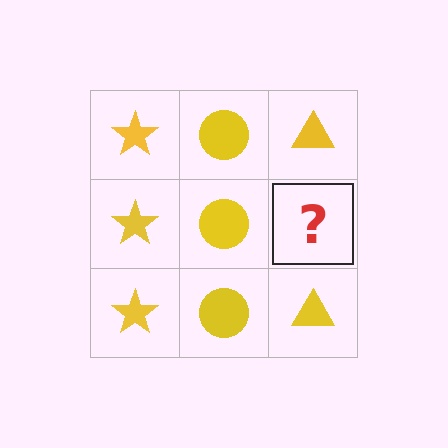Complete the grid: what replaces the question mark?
The question mark should be replaced with a yellow triangle.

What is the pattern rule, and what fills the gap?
The rule is that each column has a consistent shape. The gap should be filled with a yellow triangle.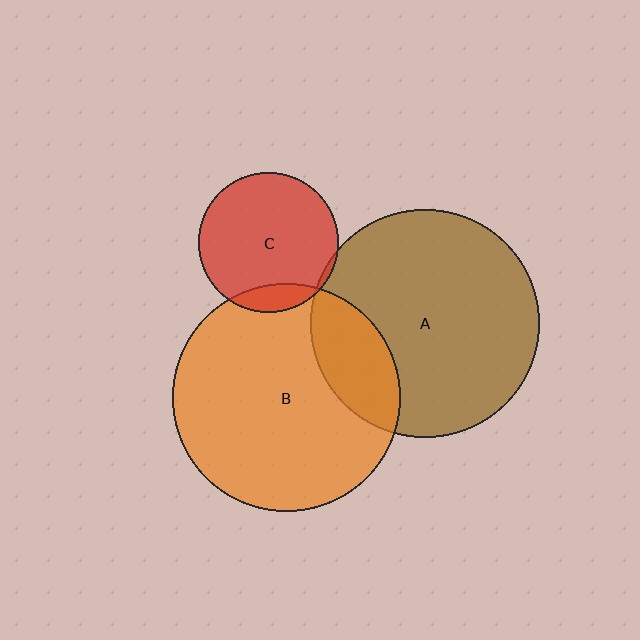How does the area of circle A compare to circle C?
Approximately 2.7 times.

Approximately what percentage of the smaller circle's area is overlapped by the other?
Approximately 10%.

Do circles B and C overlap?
Yes.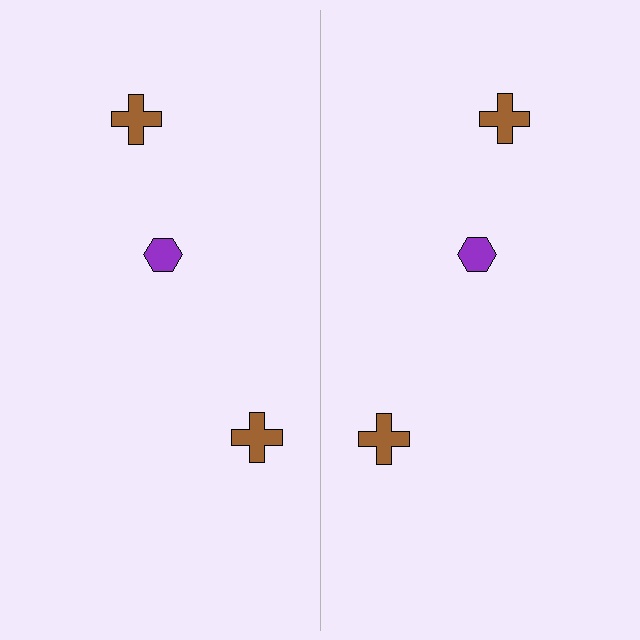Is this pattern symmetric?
Yes, this pattern has bilateral (reflection) symmetry.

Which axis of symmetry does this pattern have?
The pattern has a vertical axis of symmetry running through the center of the image.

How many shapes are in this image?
There are 6 shapes in this image.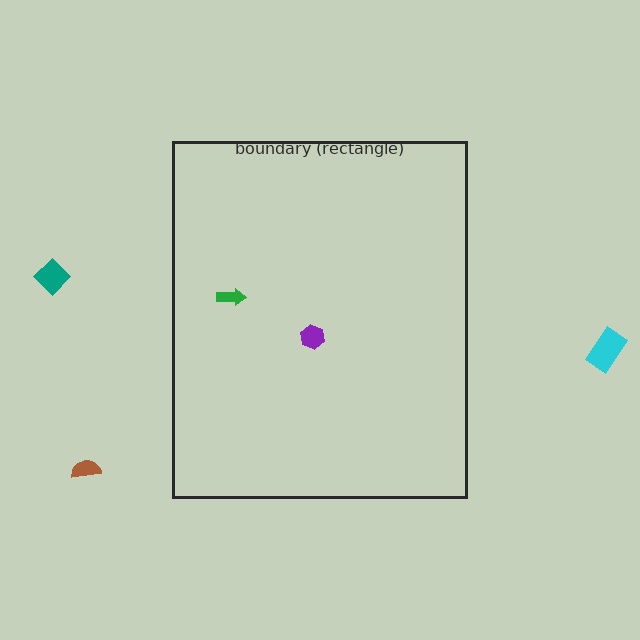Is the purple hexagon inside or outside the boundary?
Inside.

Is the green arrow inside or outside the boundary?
Inside.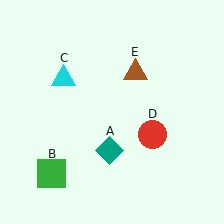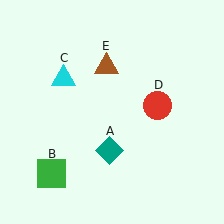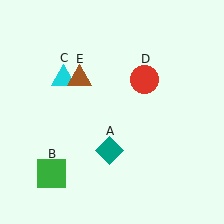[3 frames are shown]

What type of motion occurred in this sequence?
The red circle (object D), brown triangle (object E) rotated counterclockwise around the center of the scene.